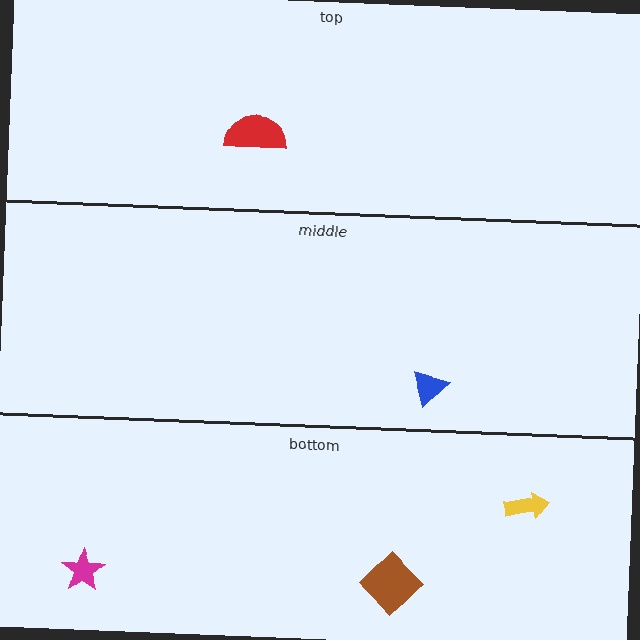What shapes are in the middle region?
The blue triangle.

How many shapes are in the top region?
1.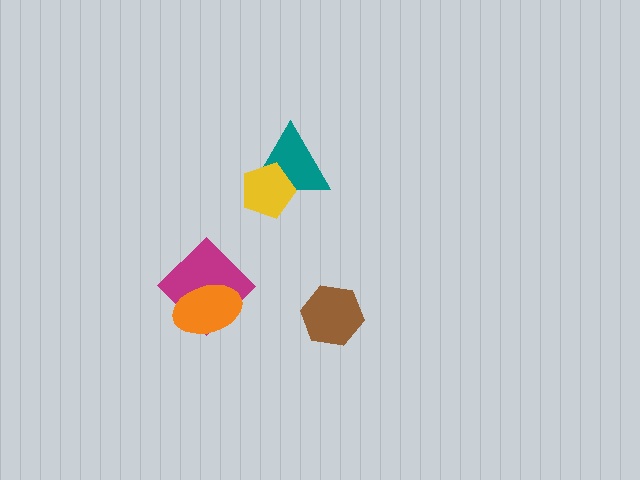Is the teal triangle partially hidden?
Yes, it is partially covered by another shape.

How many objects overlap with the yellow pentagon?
1 object overlaps with the yellow pentagon.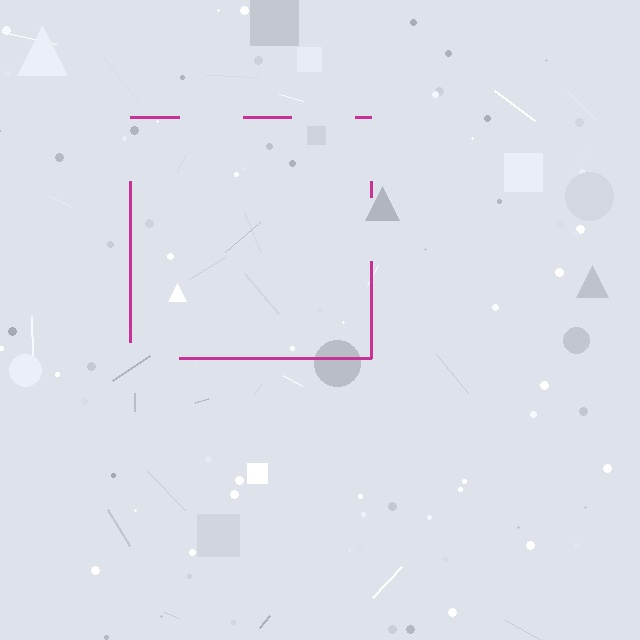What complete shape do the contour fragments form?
The contour fragments form a square.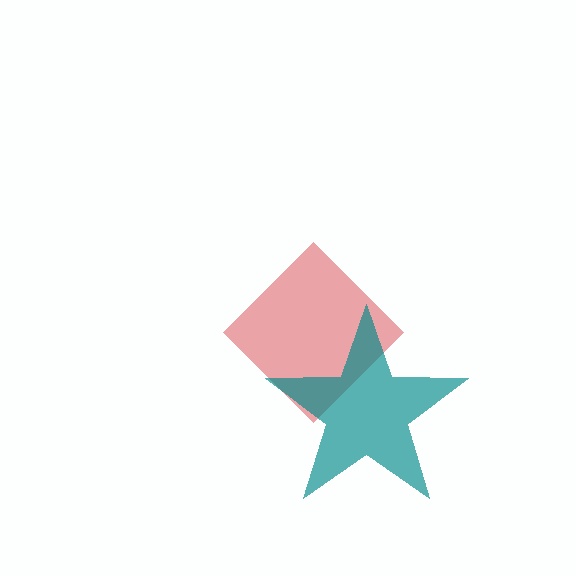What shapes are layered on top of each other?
The layered shapes are: a red diamond, a teal star.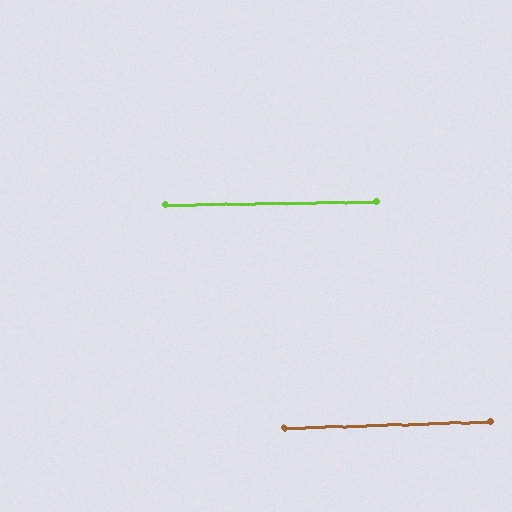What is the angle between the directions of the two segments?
Approximately 1 degree.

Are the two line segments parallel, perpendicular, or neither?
Parallel — their directions differ by only 0.9°.